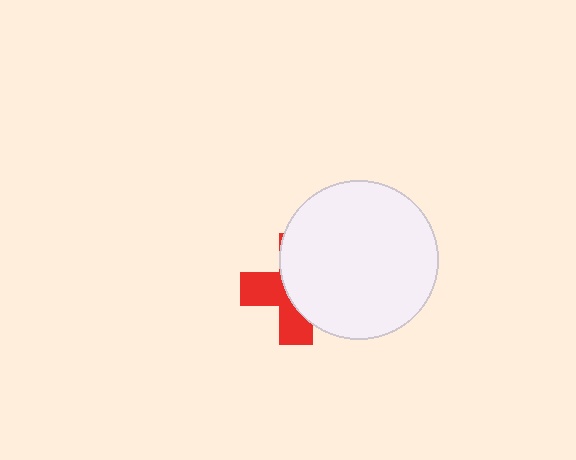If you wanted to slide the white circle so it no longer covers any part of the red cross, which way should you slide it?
Slide it right — that is the most direct way to separate the two shapes.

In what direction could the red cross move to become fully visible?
The red cross could move left. That would shift it out from behind the white circle entirely.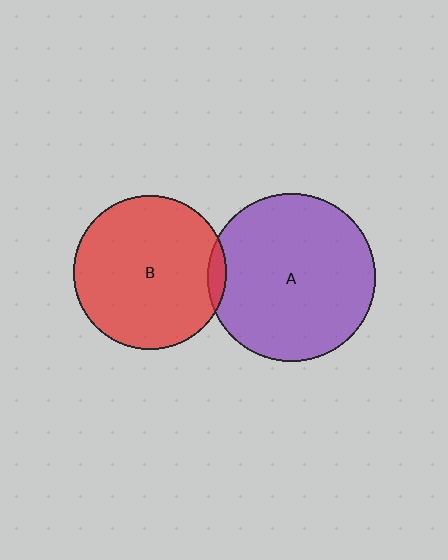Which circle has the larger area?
Circle A (purple).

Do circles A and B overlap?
Yes.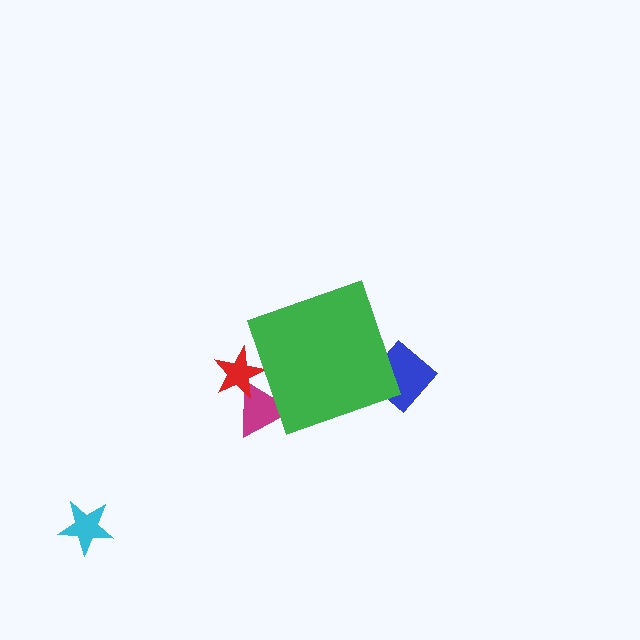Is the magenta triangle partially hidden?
Yes, the magenta triangle is partially hidden behind the green diamond.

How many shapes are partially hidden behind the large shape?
3 shapes are partially hidden.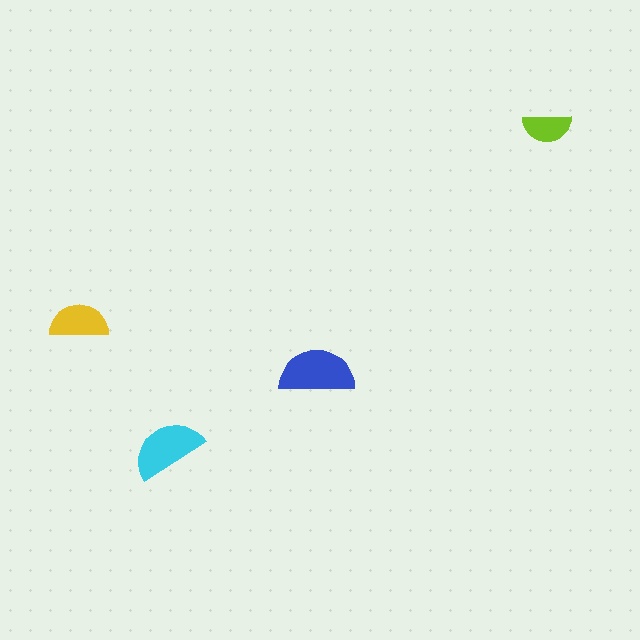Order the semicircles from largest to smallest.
the blue one, the cyan one, the yellow one, the lime one.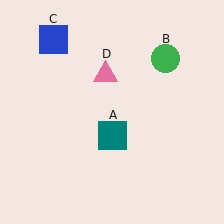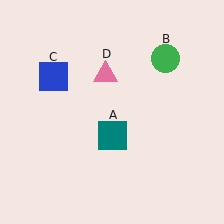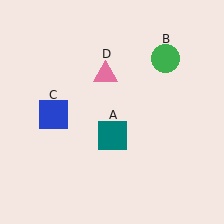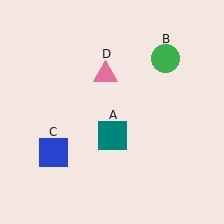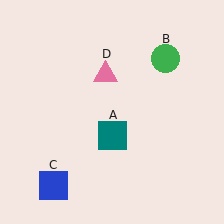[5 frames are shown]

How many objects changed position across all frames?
1 object changed position: blue square (object C).